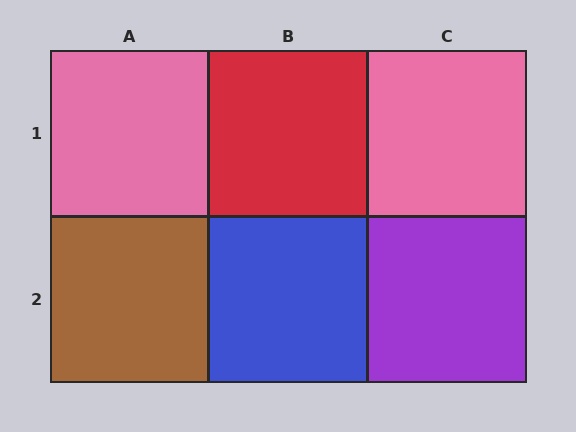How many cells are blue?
1 cell is blue.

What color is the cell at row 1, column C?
Pink.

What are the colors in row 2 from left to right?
Brown, blue, purple.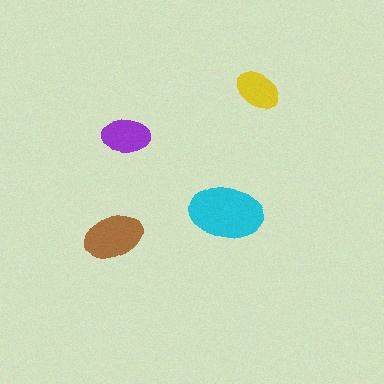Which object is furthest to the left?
The brown ellipse is leftmost.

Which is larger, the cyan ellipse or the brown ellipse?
The cyan one.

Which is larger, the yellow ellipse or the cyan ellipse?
The cyan one.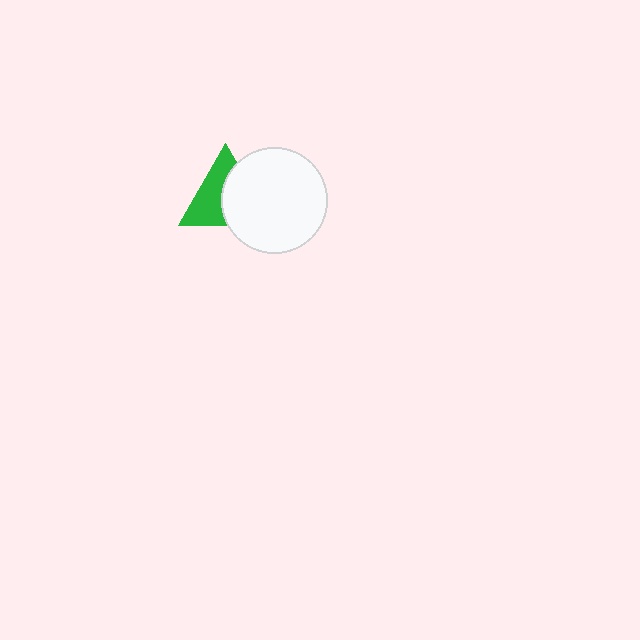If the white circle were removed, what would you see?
You would see the complete green triangle.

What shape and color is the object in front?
The object in front is a white circle.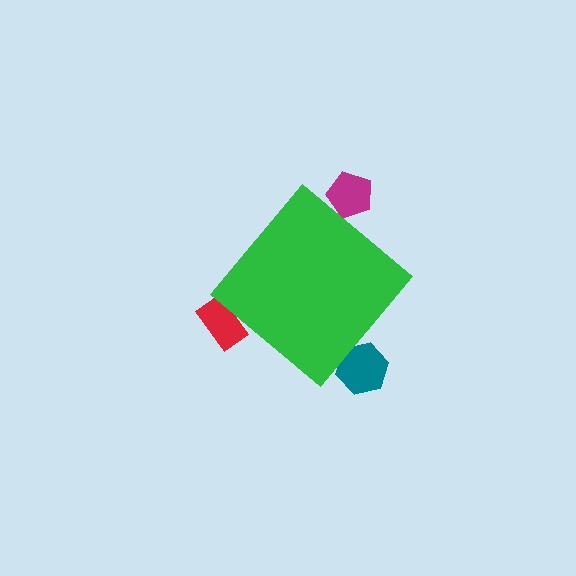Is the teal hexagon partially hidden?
Yes, the teal hexagon is partially hidden behind the green diamond.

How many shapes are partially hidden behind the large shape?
3 shapes are partially hidden.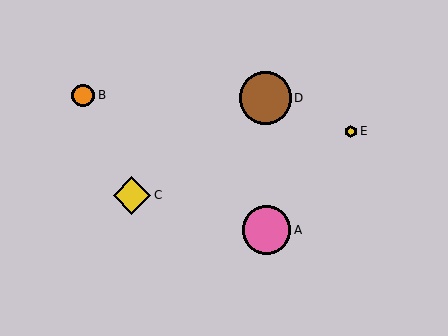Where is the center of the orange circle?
The center of the orange circle is at (83, 95).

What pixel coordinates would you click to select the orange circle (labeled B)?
Click at (83, 95) to select the orange circle B.